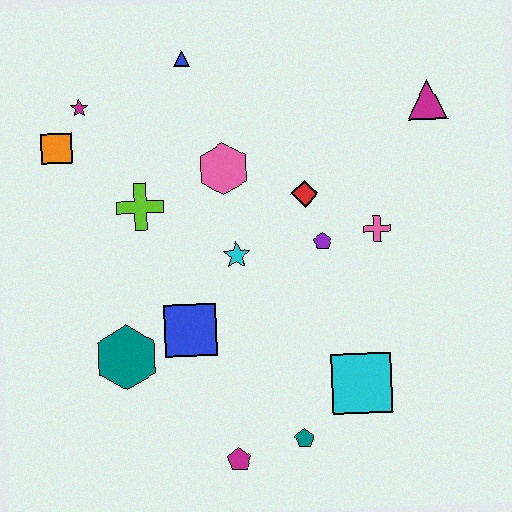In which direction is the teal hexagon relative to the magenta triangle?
The teal hexagon is to the left of the magenta triangle.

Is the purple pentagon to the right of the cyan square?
No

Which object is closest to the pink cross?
The purple pentagon is closest to the pink cross.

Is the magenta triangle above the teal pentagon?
Yes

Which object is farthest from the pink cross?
The orange square is farthest from the pink cross.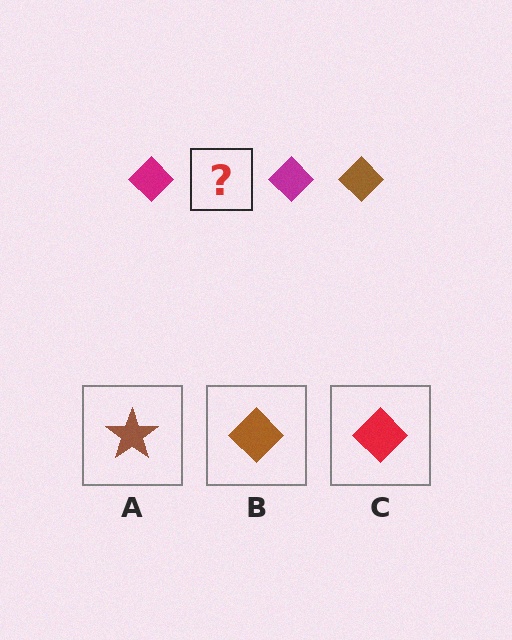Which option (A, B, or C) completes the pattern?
B.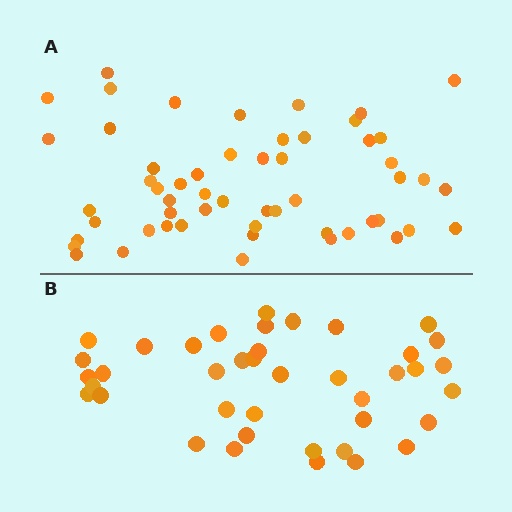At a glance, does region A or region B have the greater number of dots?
Region A (the top region) has more dots.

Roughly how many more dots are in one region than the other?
Region A has approximately 15 more dots than region B.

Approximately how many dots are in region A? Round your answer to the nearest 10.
About 60 dots. (The exact count is 55, which rounds to 60.)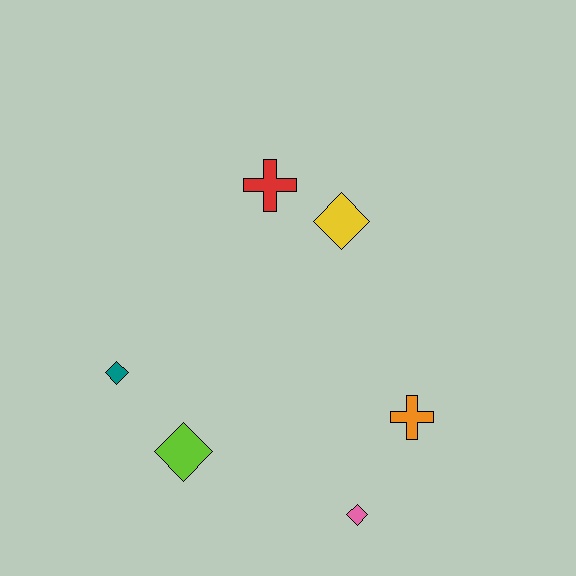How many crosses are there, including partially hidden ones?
There are 2 crosses.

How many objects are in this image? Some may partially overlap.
There are 6 objects.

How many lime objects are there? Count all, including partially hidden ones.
There is 1 lime object.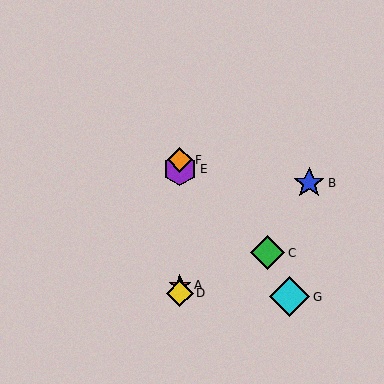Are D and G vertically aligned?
No, D is at x≈180 and G is at x≈290.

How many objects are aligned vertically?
4 objects (A, D, E, F) are aligned vertically.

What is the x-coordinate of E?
Object E is at x≈180.